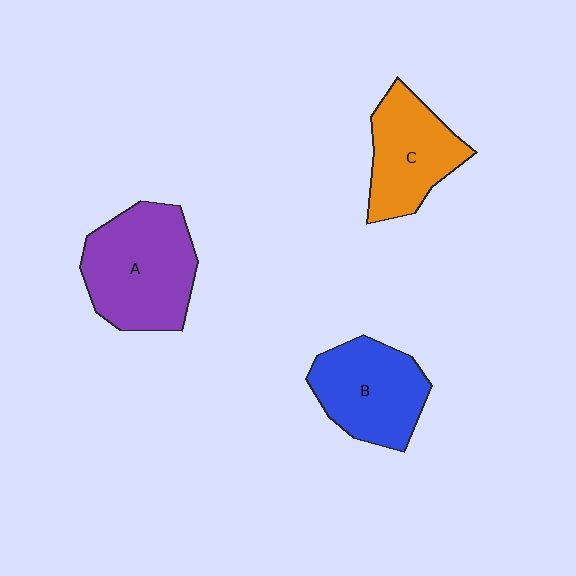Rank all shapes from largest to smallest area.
From largest to smallest: A (purple), B (blue), C (orange).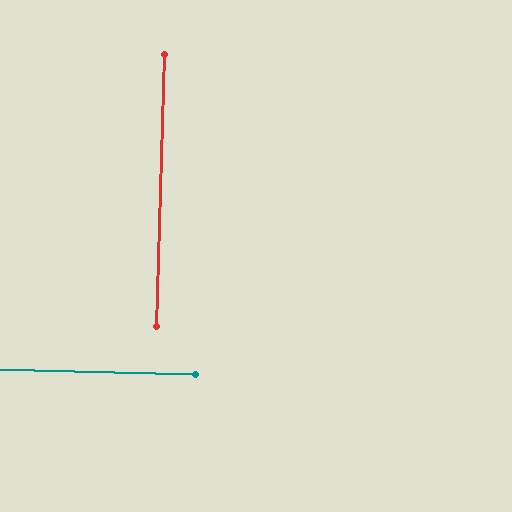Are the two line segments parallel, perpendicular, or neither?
Perpendicular — they meet at approximately 90°.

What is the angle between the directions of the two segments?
Approximately 90 degrees.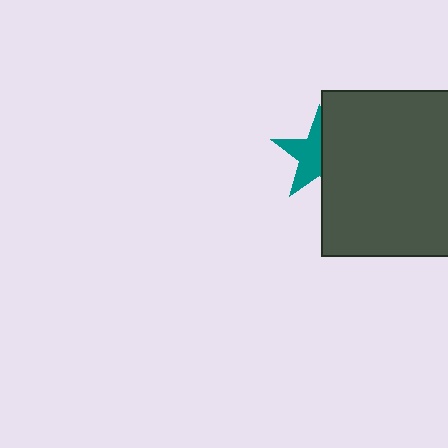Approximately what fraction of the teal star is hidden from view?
Roughly 44% of the teal star is hidden behind the dark gray square.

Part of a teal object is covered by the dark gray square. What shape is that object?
It is a star.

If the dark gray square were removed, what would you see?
You would see the complete teal star.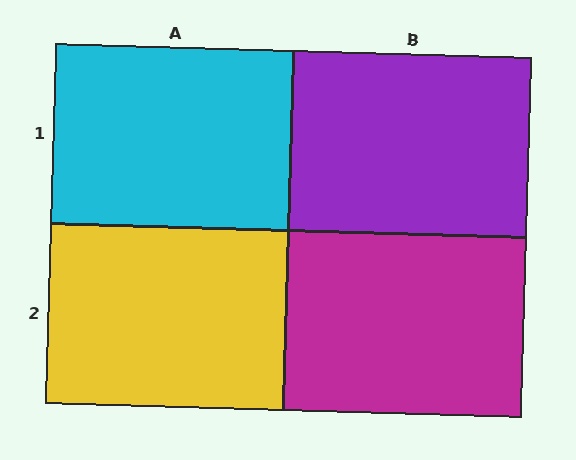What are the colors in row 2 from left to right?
Yellow, magenta.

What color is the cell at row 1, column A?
Cyan.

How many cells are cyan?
1 cell is cyan.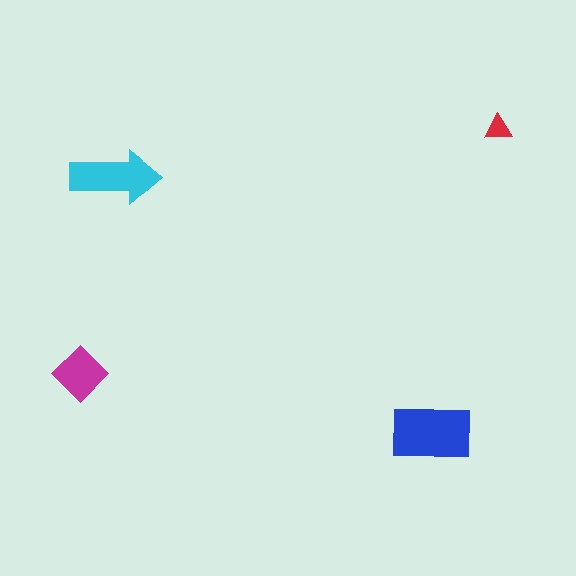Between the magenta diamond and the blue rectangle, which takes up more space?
The blue rectangle.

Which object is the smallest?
The red triangle.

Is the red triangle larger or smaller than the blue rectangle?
Smaller.